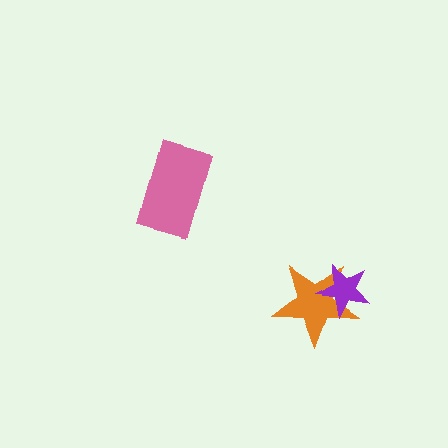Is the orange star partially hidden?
Yes, it is partially covered by another shape.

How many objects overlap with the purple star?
1 object overlaps with the purple star.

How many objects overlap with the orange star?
1 object overlaps with the orange star.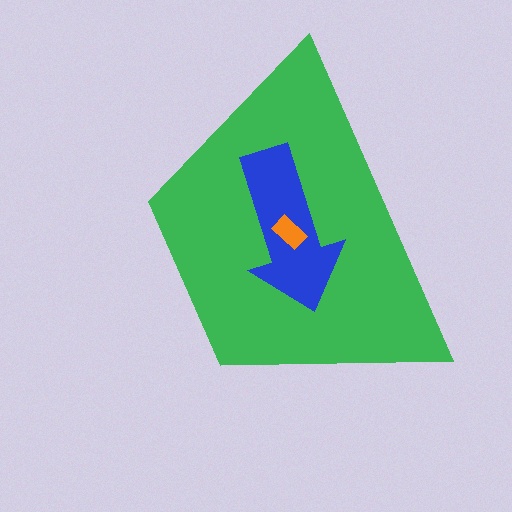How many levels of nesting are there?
3.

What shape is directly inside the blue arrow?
The orange rectangle.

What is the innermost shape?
The orange rectangle.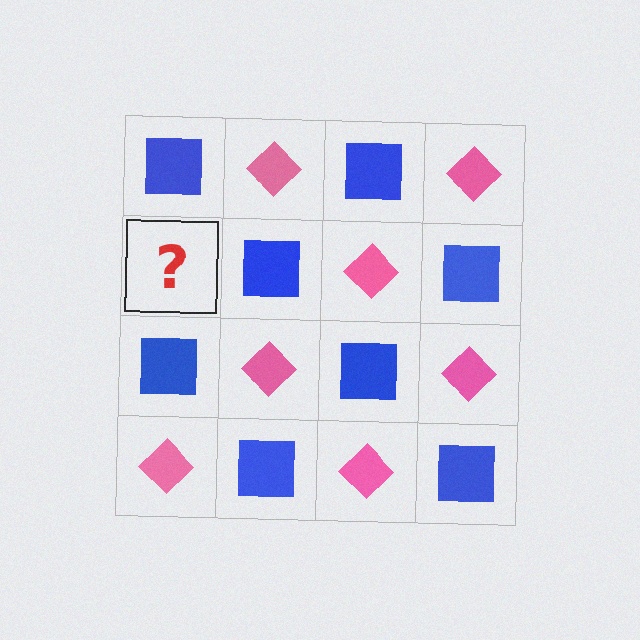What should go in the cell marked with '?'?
The missing cell should contain a pink diamond.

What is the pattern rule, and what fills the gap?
The rule is that it alternates blue square and pink diamond in a checkerboard pattern. The gap should be filled with a pink diamond.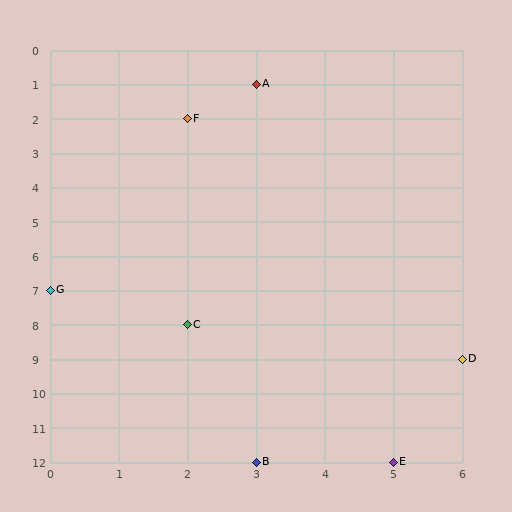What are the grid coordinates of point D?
Point D is at grid coordinates (6, 9).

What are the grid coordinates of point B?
Point B is at grid coordinates (3, 12).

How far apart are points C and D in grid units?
Points C and D are 4 columns and 1 row apart (about 4.1 grid units diagonally).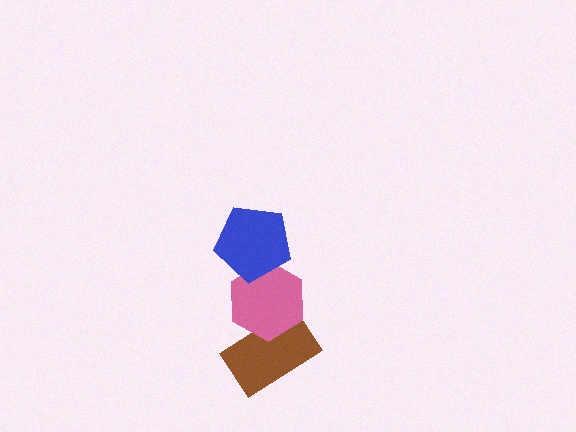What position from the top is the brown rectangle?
The brown rectangle is 3rd from the top.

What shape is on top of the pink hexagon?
The blue pentagon is on top of the pink hexagon.